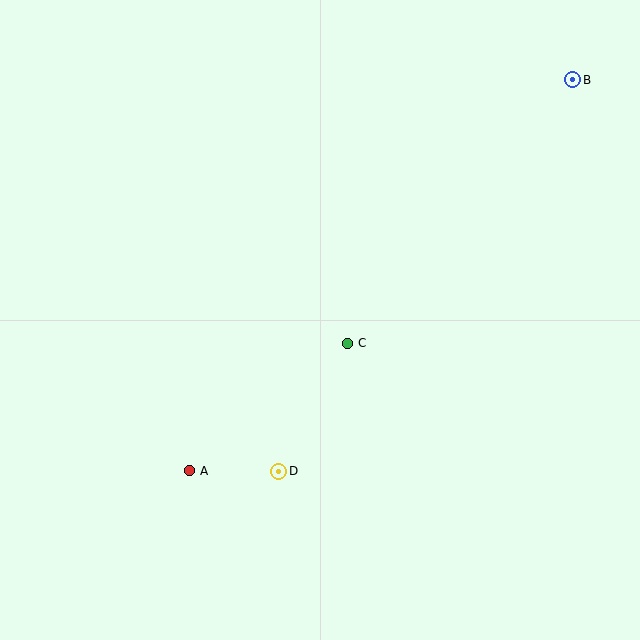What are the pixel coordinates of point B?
Point B is at (573, 80).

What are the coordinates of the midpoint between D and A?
The midpoint between D and A is at (234, 471).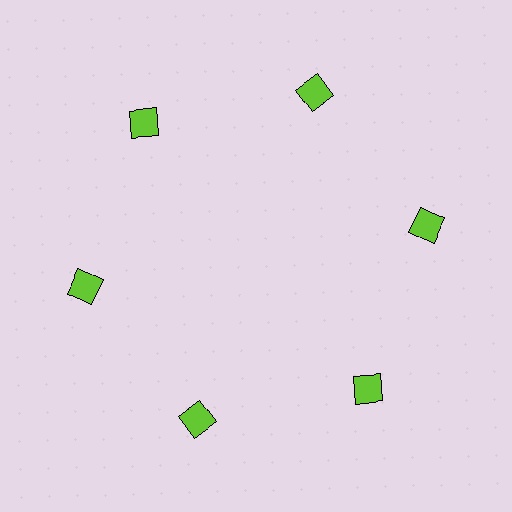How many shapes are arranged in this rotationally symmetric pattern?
There are 6 shapes, arranged in 6 groups of 1.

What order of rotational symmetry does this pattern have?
This pattern has 6-fold rotational symmetry.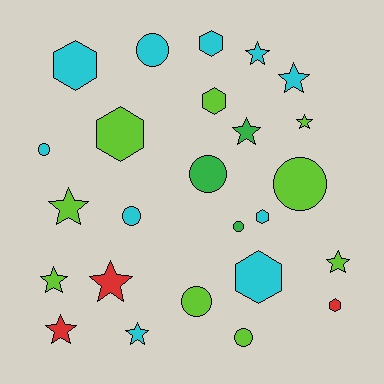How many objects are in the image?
There are 25 objects.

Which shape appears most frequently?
Star, with 10 objects.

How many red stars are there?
There are 2 red stars.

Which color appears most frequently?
Cyan, with 10 objects.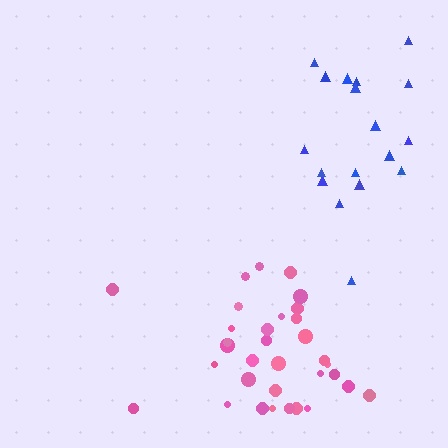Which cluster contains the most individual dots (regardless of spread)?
Pink (33).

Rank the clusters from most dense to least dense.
pink, blue.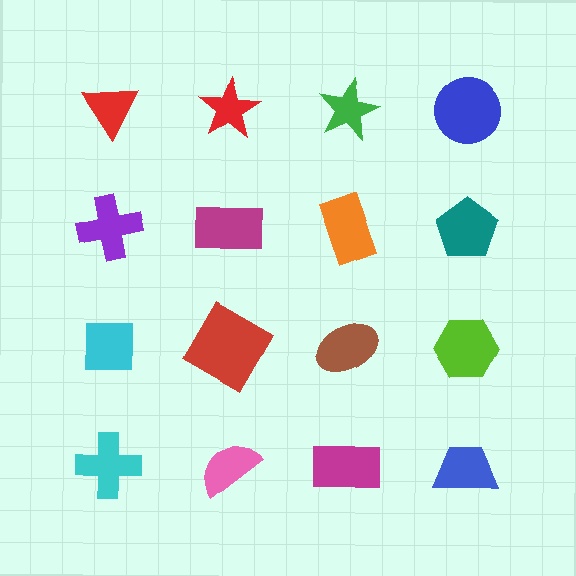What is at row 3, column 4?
A lime hexagon.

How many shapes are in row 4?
4 shapes.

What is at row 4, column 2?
A pink semicircle.